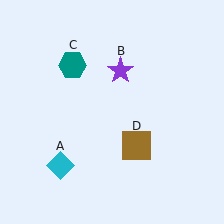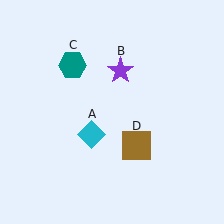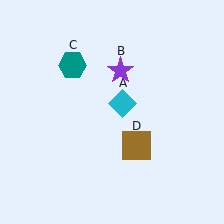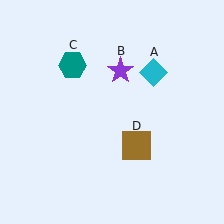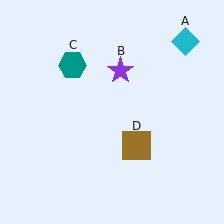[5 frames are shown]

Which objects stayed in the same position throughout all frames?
Purple star (object B) and teal hexagon (object C) and brown square (object D) remained stationary.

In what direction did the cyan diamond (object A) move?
The cyan diamond (object A) moved up and to the right.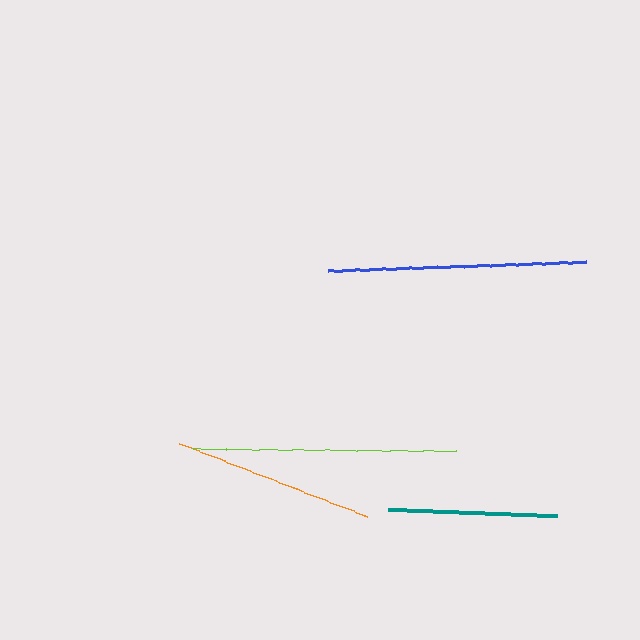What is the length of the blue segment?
The blue segment is approximately 259 pixels long.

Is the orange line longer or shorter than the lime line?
The lime line is longer than the orange line.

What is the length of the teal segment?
The teal segment is approximately 168 pixels long.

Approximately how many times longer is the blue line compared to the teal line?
The blue line is approximately 1.5 times the length of the teal line.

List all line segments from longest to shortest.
From longest to shortest: lime, blue, orange, teal.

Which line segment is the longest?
The lime line is the longest at approximately 262 pixels.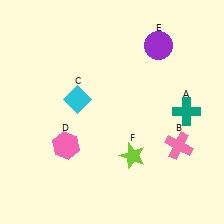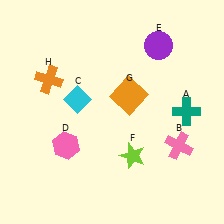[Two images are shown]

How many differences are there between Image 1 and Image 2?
There are 2 differences between the two images.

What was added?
An orange square (G), an orange cross (H) were added in Image 2.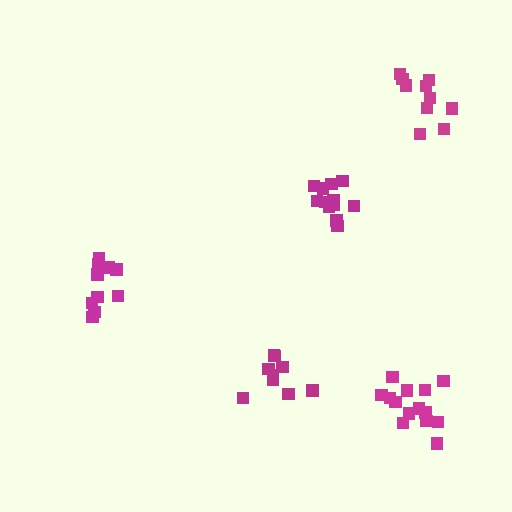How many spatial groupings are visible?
There are 5 spatial groupings.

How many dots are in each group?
Group 1: 10 dots, Group 2: 14 dots, Group 3: 12 dots, Group 4: 9 dots, Group 5: 10 dots (55 total).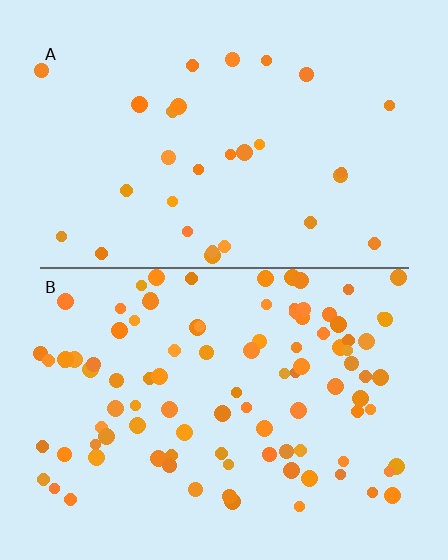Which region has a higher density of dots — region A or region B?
B (the bottom).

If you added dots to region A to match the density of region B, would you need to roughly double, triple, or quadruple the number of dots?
Approximately triple.